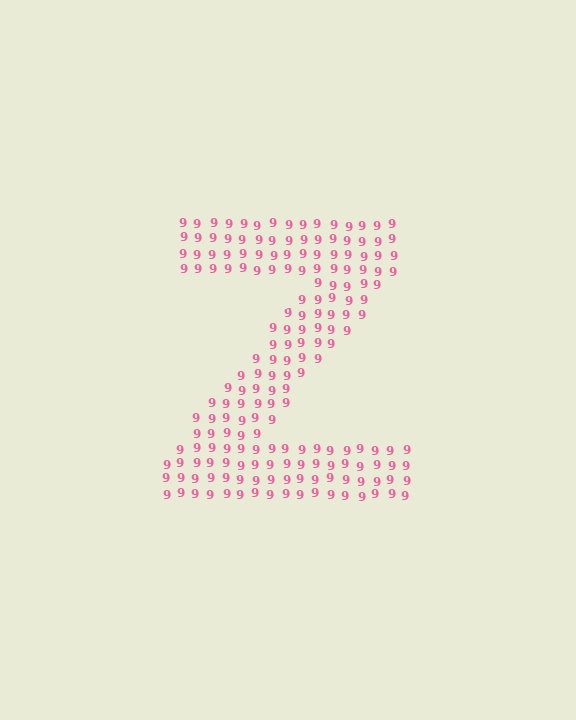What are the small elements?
The small elements are digit 9's.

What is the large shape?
The large shape is the letter Z.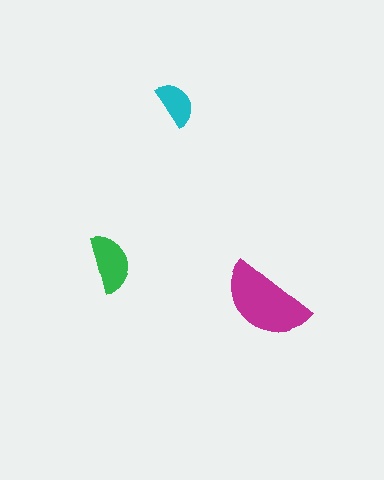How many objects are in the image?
There are 3 objects in the image.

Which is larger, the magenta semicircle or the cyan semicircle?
The magenta one.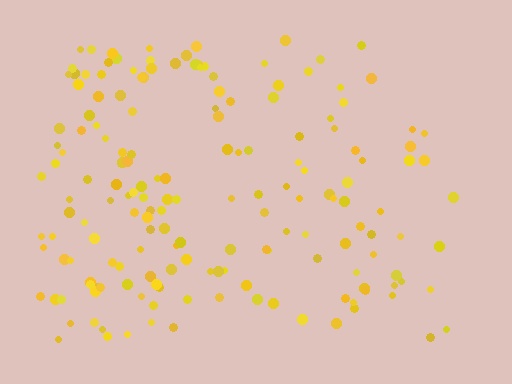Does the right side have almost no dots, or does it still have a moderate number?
Still a moderate number, just noticeably fewer than the left.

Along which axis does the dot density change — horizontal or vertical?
Horizontal.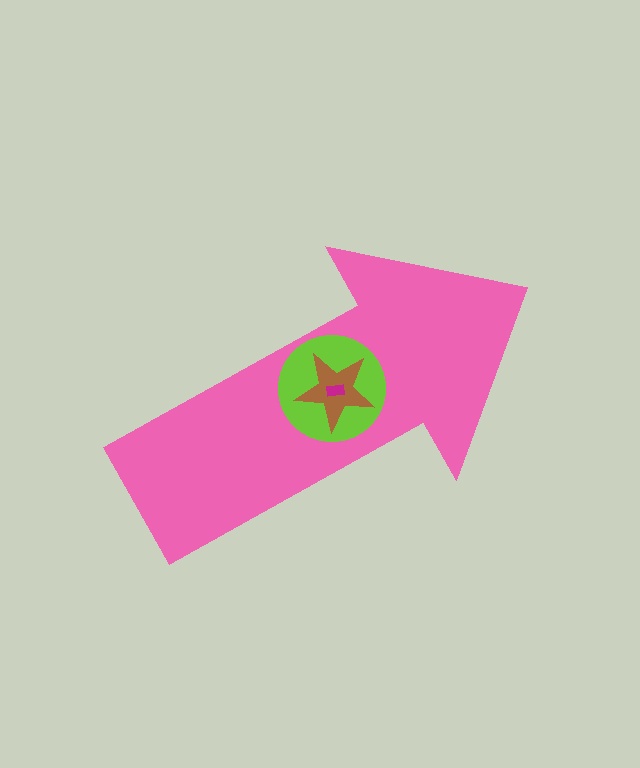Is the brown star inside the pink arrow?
Yes.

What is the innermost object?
The magenta rectangle.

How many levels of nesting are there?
4.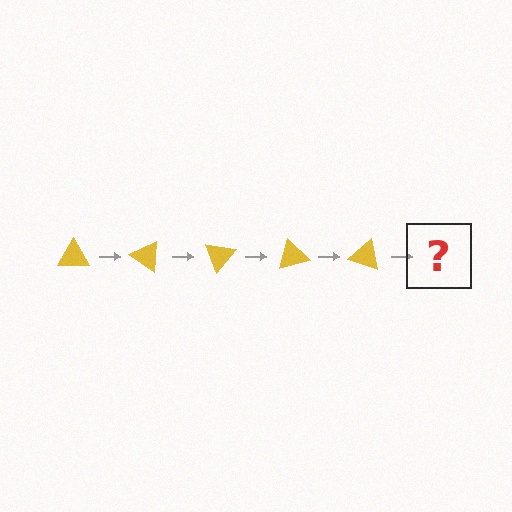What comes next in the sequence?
The next element should be a yellow triangle rotated 175 degrees.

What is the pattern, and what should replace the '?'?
The pattern is that the triangle rotates 35 degrees each step. The '?' should be a yellow triangle rotated 175 degrees.